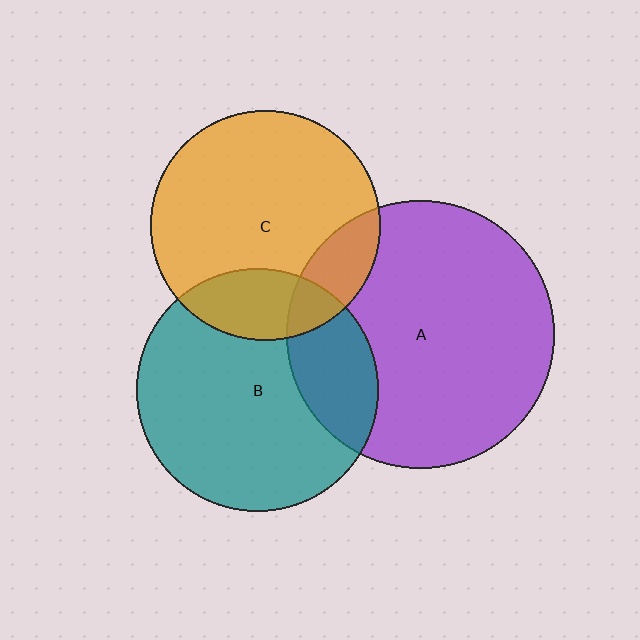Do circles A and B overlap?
Yes.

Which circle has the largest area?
Circle A (purple).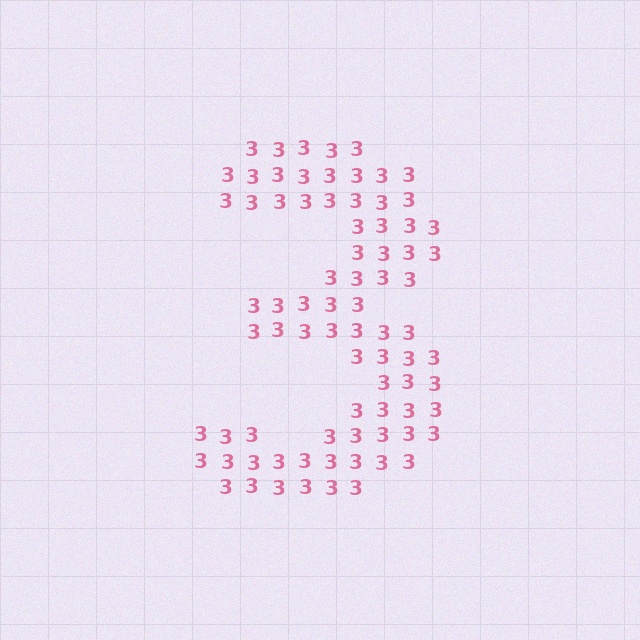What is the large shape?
The large shape is the digit 3.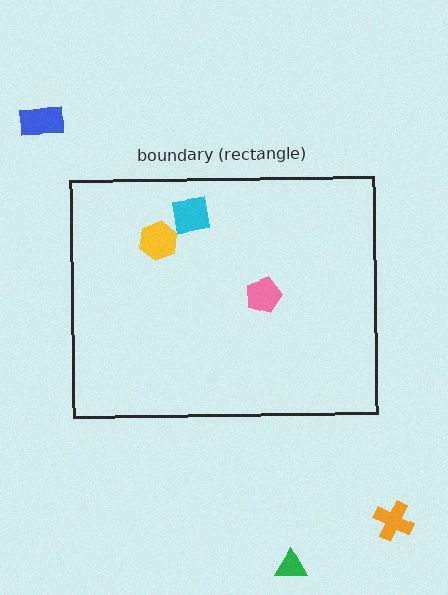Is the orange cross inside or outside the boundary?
Outside.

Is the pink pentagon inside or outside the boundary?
Inside.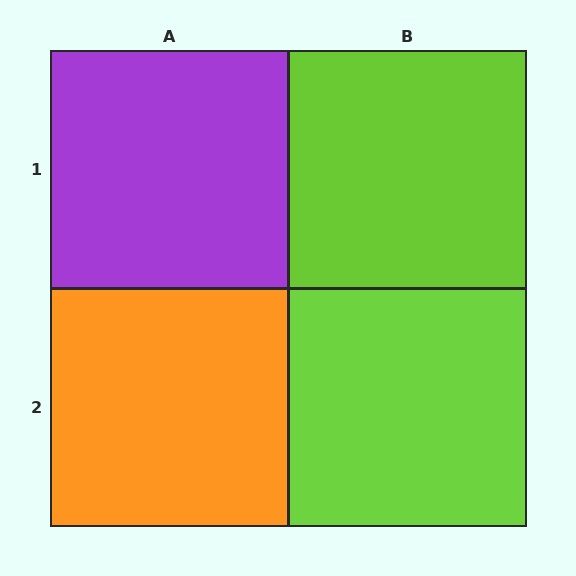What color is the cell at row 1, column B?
Lime.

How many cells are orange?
1 cell is orange.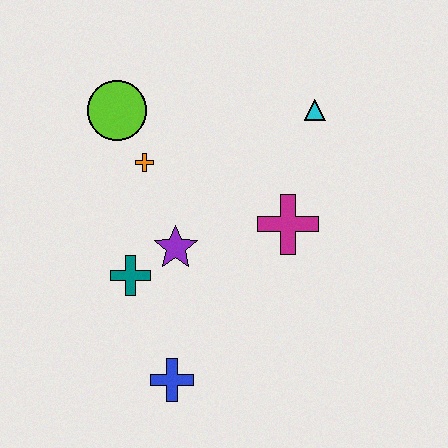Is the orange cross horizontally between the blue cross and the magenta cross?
No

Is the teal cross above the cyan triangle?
No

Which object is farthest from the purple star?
The cyan triangle is farthest from the purple star.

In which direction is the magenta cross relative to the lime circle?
The magenta cross is to the right of the lime circle.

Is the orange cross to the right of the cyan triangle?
No